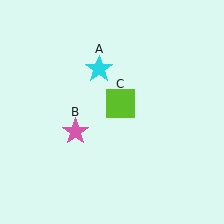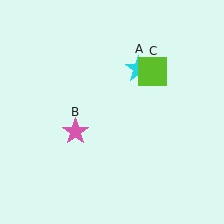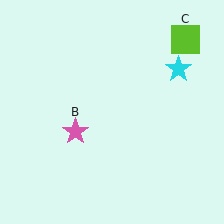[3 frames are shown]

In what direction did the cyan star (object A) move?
The cyan star (object A) moved right.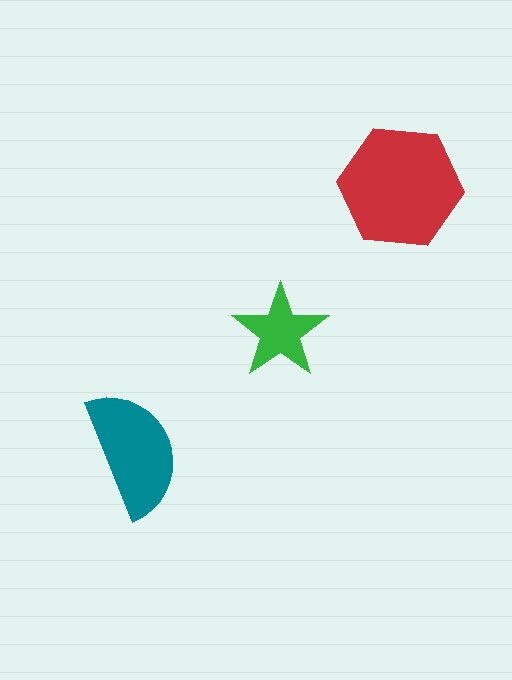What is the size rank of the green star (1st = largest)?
3rd.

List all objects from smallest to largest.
The green star, the teal semicircle, the red hexagon.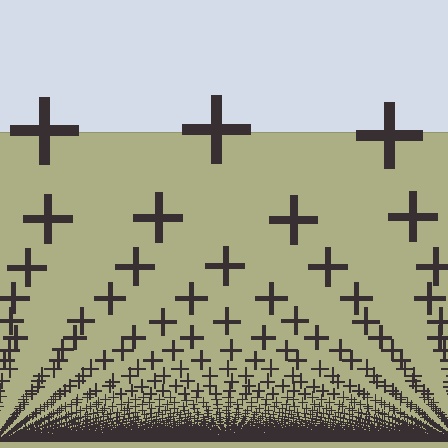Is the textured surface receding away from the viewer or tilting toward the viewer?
The surface appears to tilt toward the viewer. Texture elements get larger and sparser toward the top.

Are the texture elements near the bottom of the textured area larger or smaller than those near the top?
Smaller. The gradient is inverted — elements near the bottom are smaller and denser.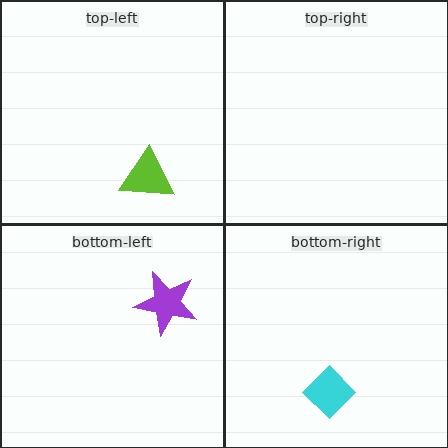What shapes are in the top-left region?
The lime triangle.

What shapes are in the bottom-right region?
The cyan diamond.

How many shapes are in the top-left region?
1.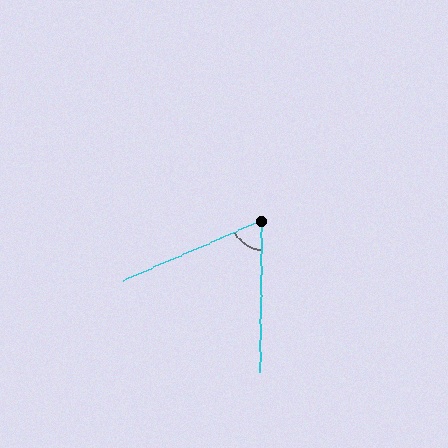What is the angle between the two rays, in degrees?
Approximately 66 degrees.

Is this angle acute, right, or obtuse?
It is acute.